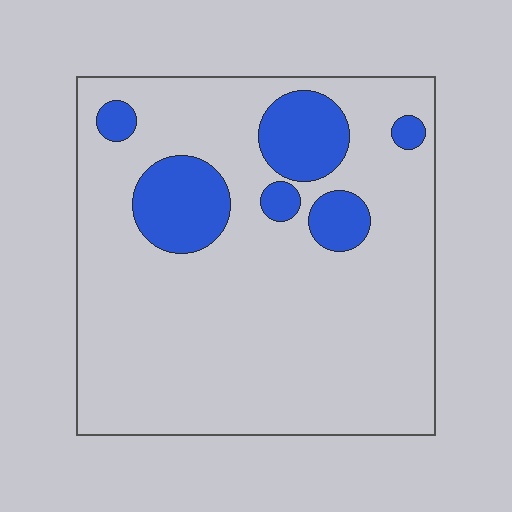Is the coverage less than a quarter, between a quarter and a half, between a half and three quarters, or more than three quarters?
Less than a quarter.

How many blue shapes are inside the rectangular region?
6.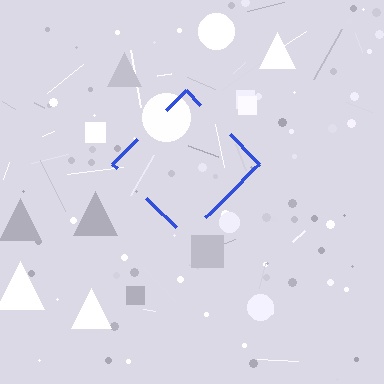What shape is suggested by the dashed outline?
The dashed outline suggests a diamond.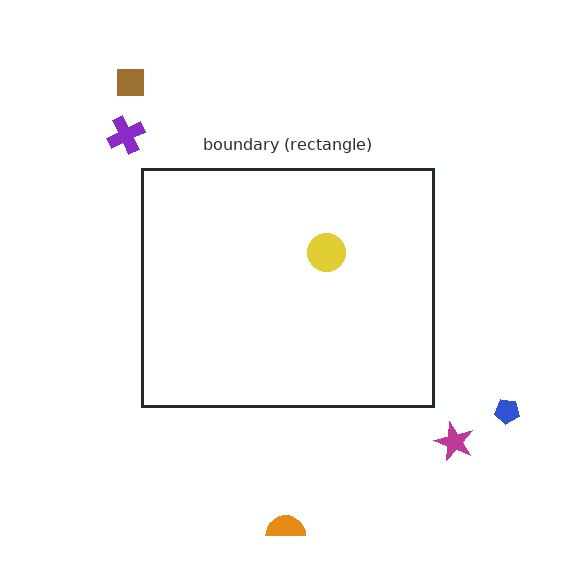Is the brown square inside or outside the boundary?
Outside.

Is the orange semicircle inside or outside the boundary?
Outside.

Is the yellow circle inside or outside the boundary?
Inside.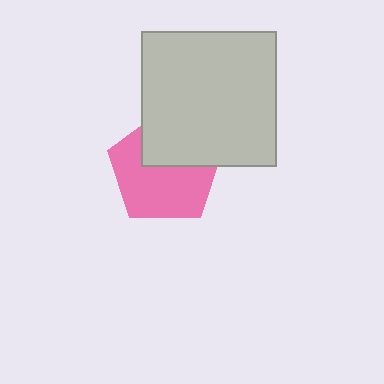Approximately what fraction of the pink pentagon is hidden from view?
Roughly 38% of the pink pentagon is hidden behind the light gray square.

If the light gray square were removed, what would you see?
You would see the complete pink pentagon.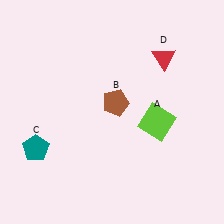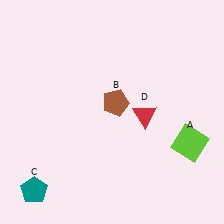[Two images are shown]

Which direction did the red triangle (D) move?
The red triangle (D) moved down.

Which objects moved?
The objects that moved are: the lime square (A), the teal pentagon (C), the red triangle (D).